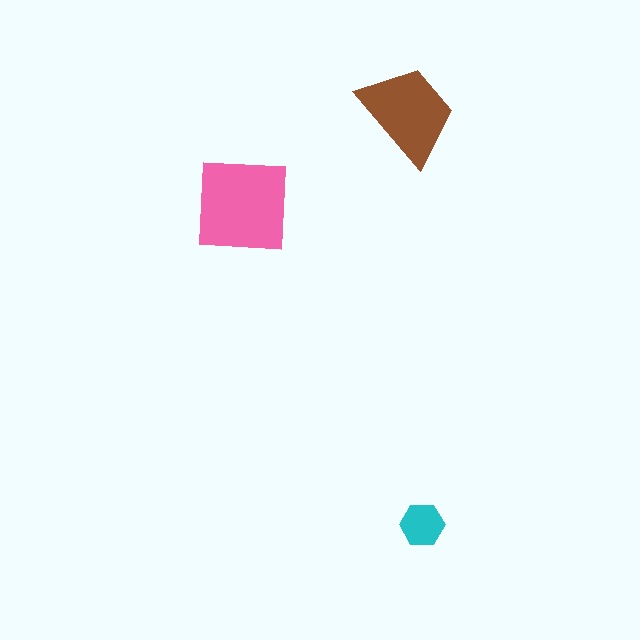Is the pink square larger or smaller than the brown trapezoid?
Larger.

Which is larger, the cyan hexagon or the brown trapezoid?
The brown trapezoid.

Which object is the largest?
The pink square.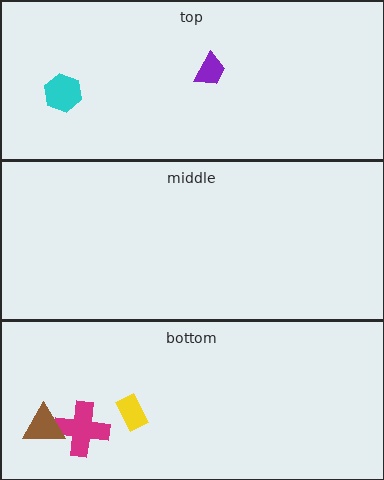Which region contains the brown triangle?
The bottom region.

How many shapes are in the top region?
2.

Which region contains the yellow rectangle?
The bottom region.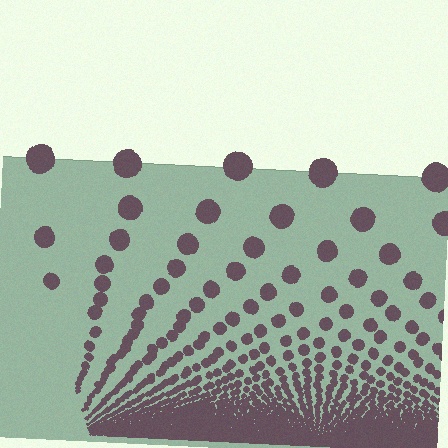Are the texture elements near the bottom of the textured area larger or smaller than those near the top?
Smaller. The gradient is inverted — elements near the bottom are smaller and denser.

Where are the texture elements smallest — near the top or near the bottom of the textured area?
Near the bottom.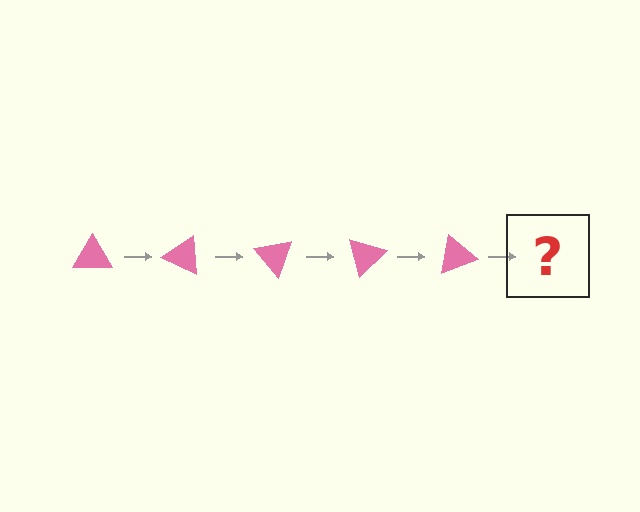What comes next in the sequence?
The next element should be a pink triangle rotated 125 degrees.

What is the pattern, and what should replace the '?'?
The pattern is that the triangle rotates 25 degrees each step. The '?' should be a pink triangle rotated 125 degrees.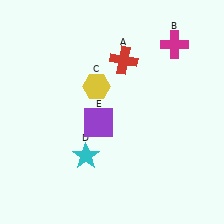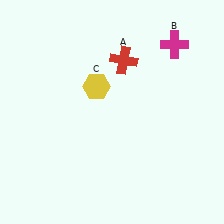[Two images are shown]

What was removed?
The cyan star (D), the purple square (E) were removed in Image 2.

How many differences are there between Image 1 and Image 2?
There are 2 differences between the two images.